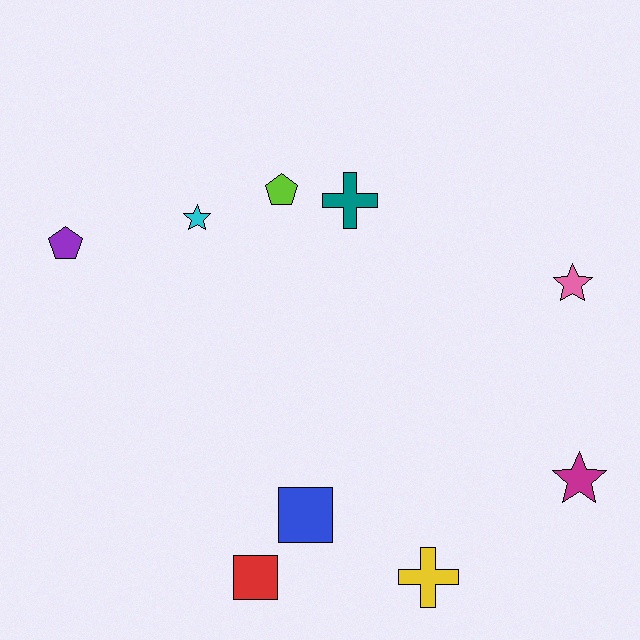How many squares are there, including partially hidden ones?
There are 2 squares.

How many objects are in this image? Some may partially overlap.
There are 9 objects.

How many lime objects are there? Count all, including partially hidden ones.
There is 1 lime object.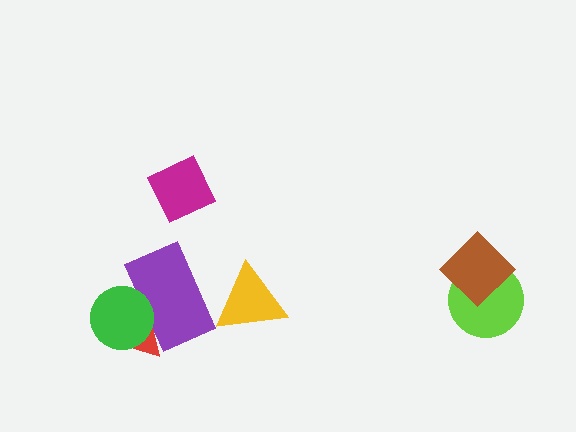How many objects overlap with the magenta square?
0 objects overlap with the magenta square.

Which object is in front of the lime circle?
The brown diamond is in front of the lime circle.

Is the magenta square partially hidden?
No, no other shape covers it.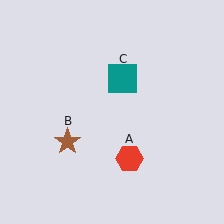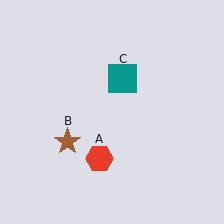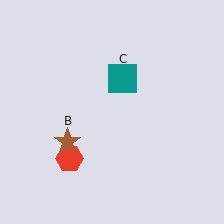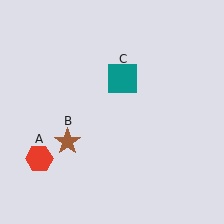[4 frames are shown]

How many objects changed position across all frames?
1 object changed position: red hexagon (object A).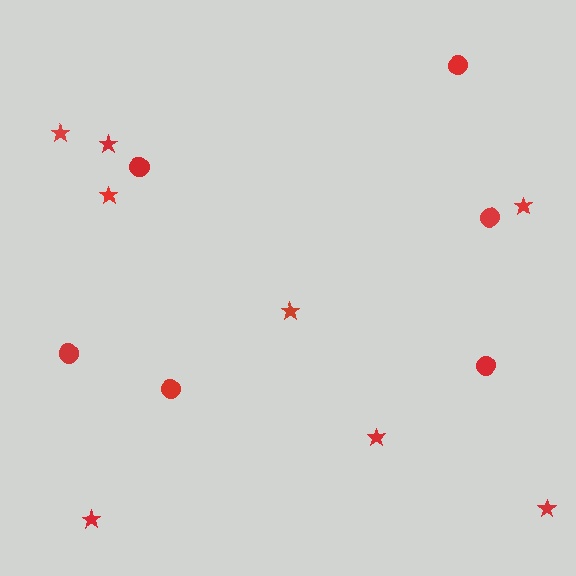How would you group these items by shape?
There are 2 groups: one group of stars (8) and one group of circles (6).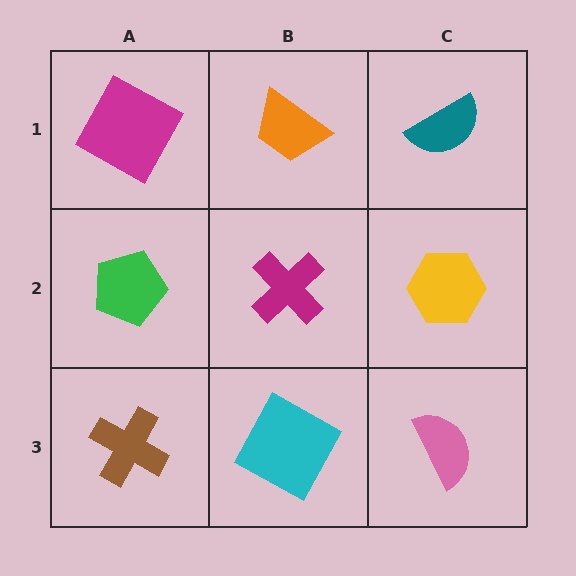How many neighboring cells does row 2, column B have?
4.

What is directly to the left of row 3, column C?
A cyan square.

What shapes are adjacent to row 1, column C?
A yellow hexagon (row 2, column C), an orange trapezoid (row 1, column B).